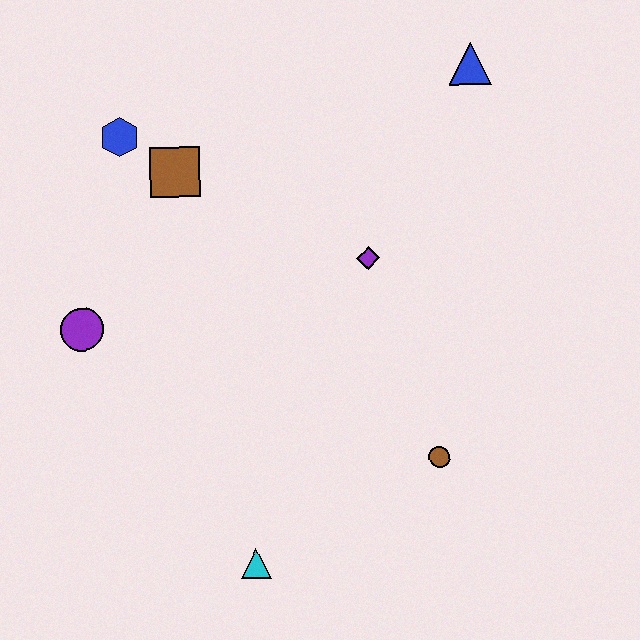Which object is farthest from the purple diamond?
The cyan triangle is farthest from the purple diamond.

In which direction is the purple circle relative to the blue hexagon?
The purple circle is below the blue hexagon.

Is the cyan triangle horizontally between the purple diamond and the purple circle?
Yes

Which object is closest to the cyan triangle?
The brown circle is closest to the cyan triangle.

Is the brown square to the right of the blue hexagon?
Yes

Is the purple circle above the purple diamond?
No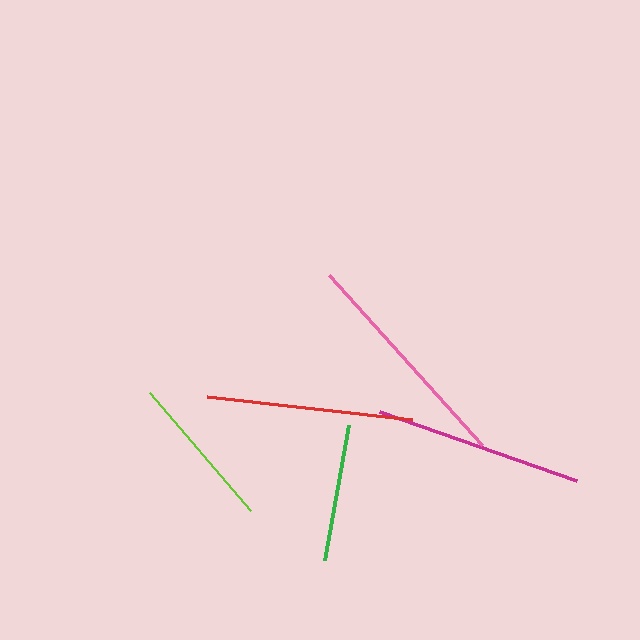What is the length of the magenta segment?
The magenta segment is approximately 209 pixels long.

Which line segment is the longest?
The pink line is the longest at approximately 228 pixels.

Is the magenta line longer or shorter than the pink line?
The pink line is longer than the magenta line.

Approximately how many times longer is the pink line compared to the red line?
The pink line is approximately 1.1 times the length of the red line.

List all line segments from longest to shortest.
From longest to shortest: pink, magenta, red, lime, green.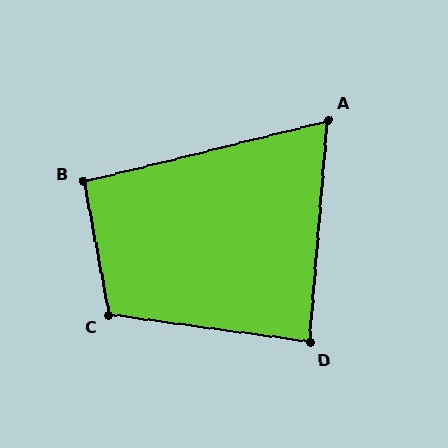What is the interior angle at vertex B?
Approximately 93 degrees (approximately right).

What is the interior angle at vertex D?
Approximately 87 degrees (approximately right).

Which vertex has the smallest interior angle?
A, at approximately 71 degrees.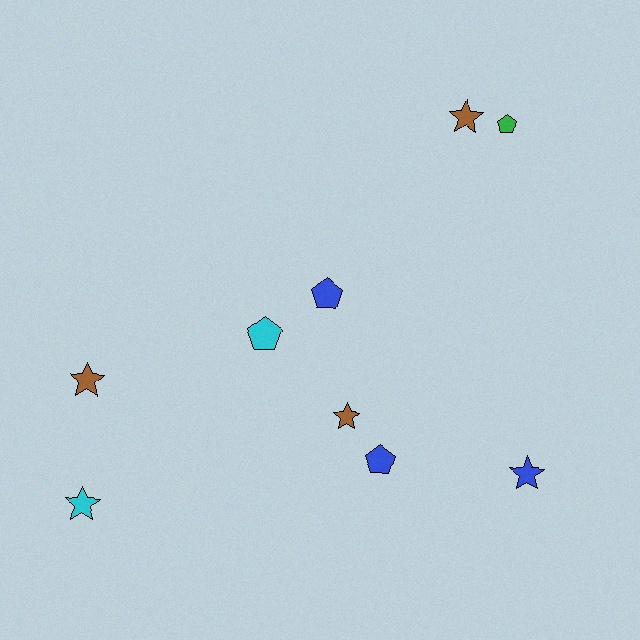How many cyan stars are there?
There is 1 cyan star.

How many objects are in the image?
There are 9 objects.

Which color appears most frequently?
Brown, with 3 objects.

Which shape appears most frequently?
Star, with 5 objects.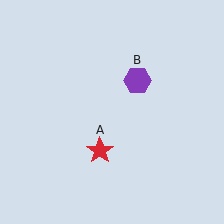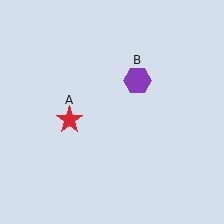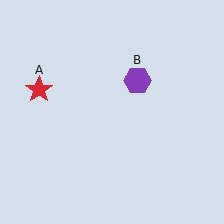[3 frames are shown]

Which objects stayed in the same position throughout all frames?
Purple hexagon (object B) remained stationary.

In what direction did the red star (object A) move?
The red star (object A) moved up and to the left.